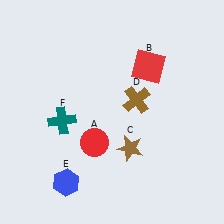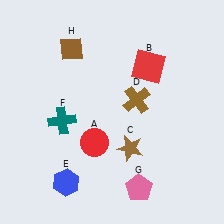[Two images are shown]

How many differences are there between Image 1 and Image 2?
There are 2 differences between the two images.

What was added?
A pink pentagon (G), a brown diamond (H) were added in Image 2.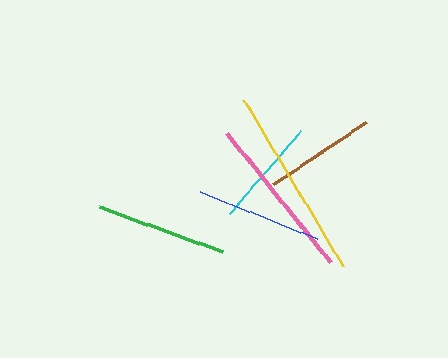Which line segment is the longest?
The yellow line is the longest at approximately 193 pixels.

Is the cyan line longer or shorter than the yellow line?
The yellow line is longer than the cyan line.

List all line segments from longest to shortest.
From longest to shortest: yellow, pink, green, blue, brown, cyan.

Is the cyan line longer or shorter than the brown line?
The brown line is longer than the cyan line.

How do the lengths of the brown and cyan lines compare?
The brown and cyan lines are approximately the same length.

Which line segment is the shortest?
The cyan line is the shortest at approximately 109 pixels.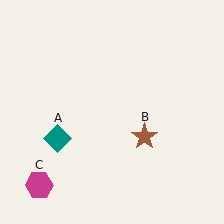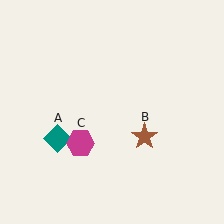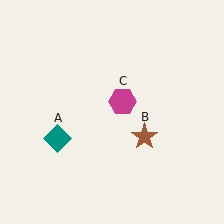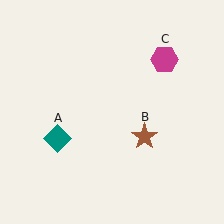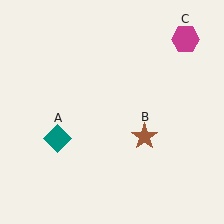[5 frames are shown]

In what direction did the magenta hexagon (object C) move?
The magenta hexagon (object C) moved up and to the right.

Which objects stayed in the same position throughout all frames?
Teal diamond (object A) and brown star (object B) remained stationary.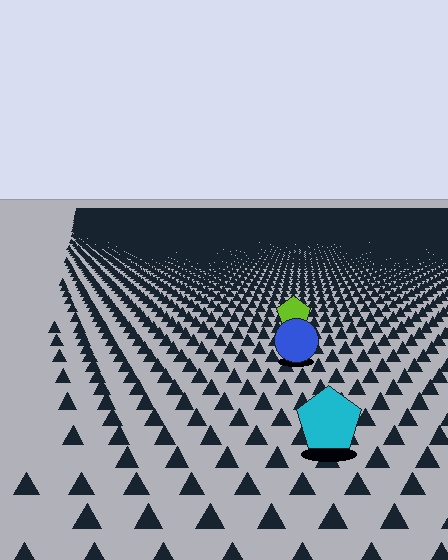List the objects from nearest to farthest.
From nearest to farthest: the cyan pentagon, the blue circle, the lime pentagon.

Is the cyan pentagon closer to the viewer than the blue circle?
Yes. The cyan pentagon is closer — you can tell from the texture gradient: the ground texture is coarser near it.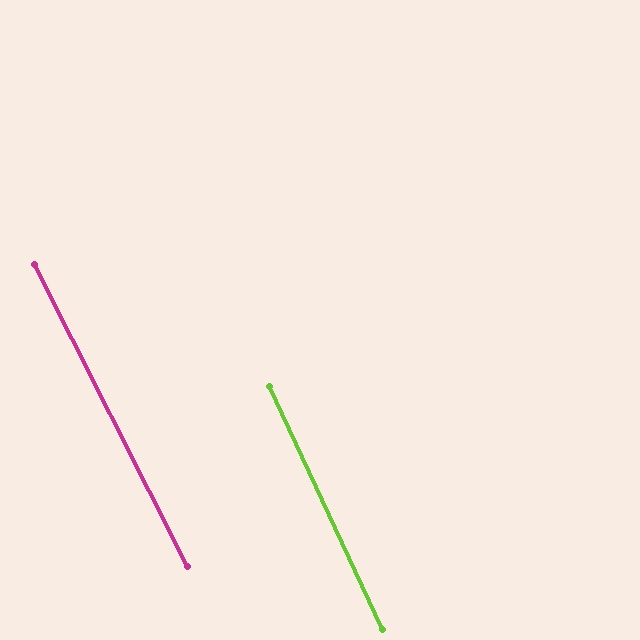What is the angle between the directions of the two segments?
Approximately 2 degrees.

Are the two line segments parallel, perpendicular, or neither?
Parallel — their directions differ by only 1.9°.